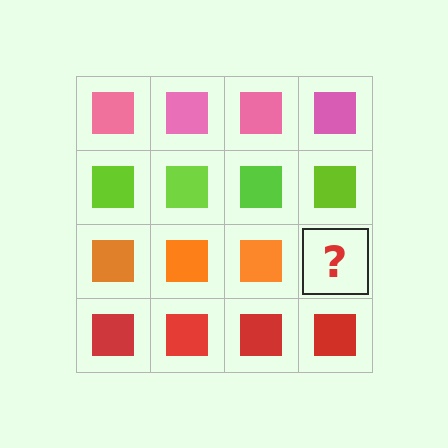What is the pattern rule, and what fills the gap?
The rule is that each row has a consistent color. The gap should be filled with an orange square.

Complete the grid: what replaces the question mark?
The question mark should be replaced with an orange square.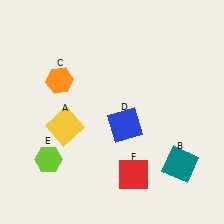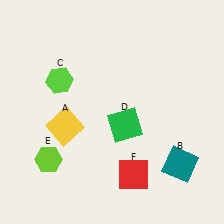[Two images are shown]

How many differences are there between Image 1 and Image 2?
There are 2 differences between the two images.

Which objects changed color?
C changed from orange to lime. D changed from blue to green.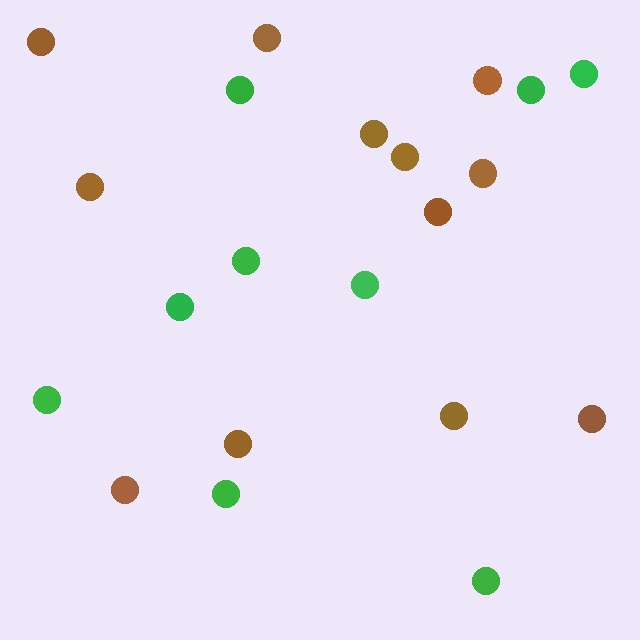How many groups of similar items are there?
There are 2 groups: one group of brown circles (12) and one group of green circles (9).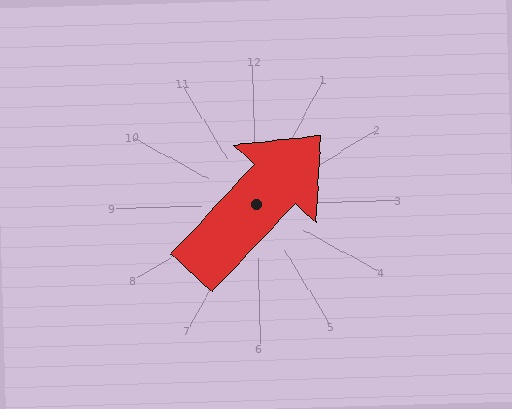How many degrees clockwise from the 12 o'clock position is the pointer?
Approximately 45 degrees.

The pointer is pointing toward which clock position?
Roughly 1 o'clock.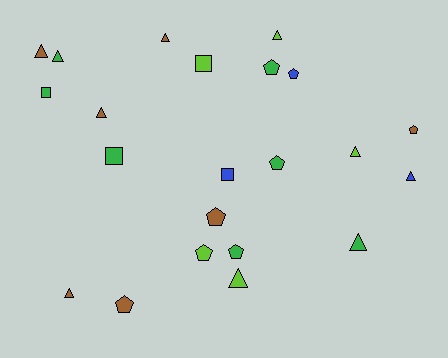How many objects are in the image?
There are 22 objects.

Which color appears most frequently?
Green, with 7 objects.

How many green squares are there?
There are 2 green squares.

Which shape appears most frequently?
Triangle, with 10 objects.